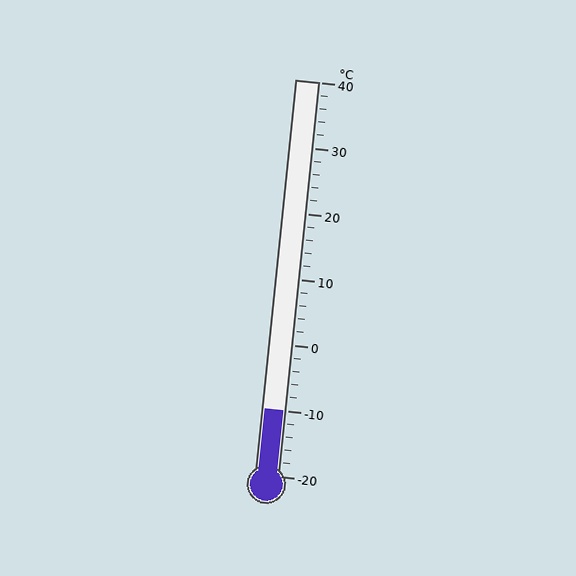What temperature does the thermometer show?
The thermometer shows approximately -10°C.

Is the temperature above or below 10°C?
The temperature is below 10°C.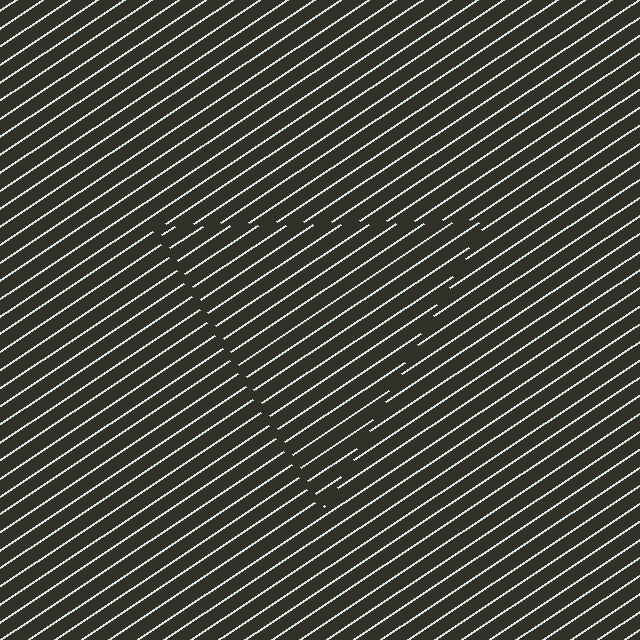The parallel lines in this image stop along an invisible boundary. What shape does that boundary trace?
An illusory triangle. The interior of the shape contains the same grating, shifted by half a period — the contour is defined by the phase discontinuity where line-ends from the inner and outer gratings abut.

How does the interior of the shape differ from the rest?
The interior of the shape contains the same grating, shifted by half a period — the contour is defined by the phase discontinuity where line-ends from the inner and outer gratings abut.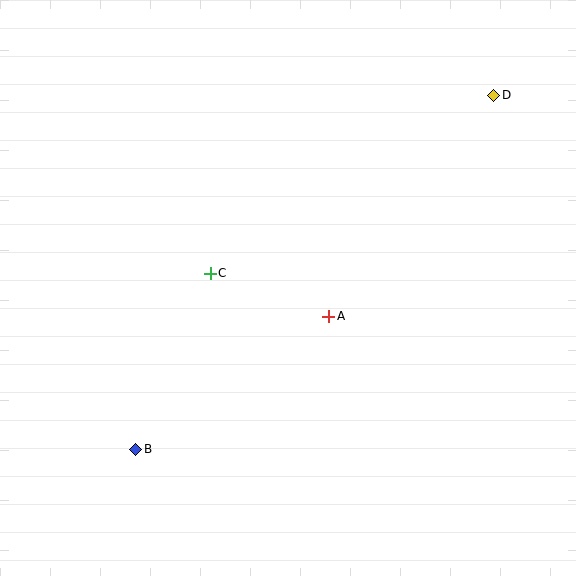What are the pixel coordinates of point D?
Point D is at (494, 95).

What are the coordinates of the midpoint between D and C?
The midpoint between D and C is at (352, 184).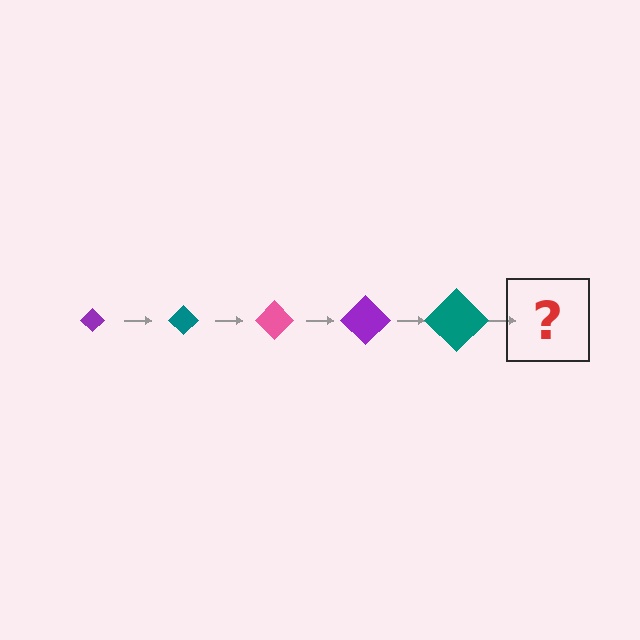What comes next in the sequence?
The next element should be a pink diamond, larger than the previous one.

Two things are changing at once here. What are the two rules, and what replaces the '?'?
The two rules are that the diamond grows larger each step and the color cycles through purple, teal, and pink. The '?' should be a pink diamond, larger than the previous one.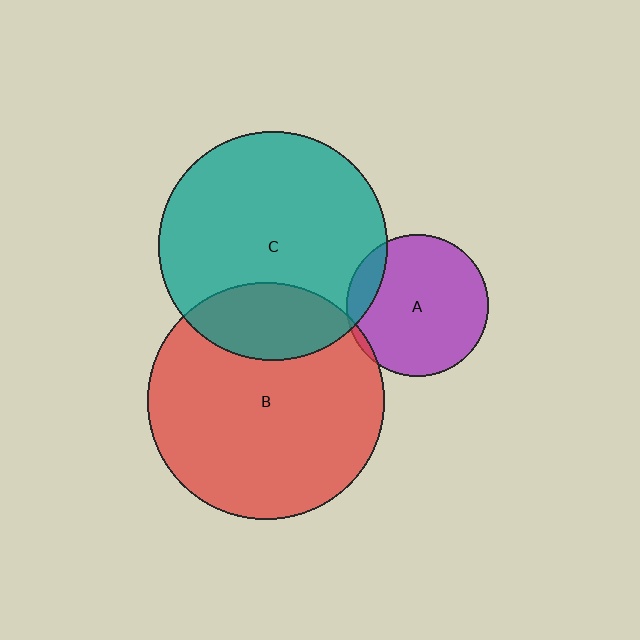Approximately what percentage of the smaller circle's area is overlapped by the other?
Approximately 5%.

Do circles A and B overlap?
Yes.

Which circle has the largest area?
Circle B (red).